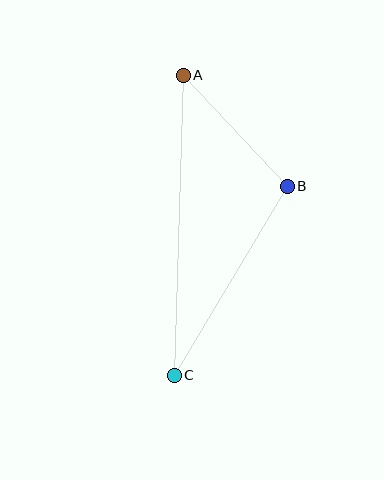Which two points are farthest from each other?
Points A and C are farthest from each other.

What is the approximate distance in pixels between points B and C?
The distance between B and C is approximately 220 pixels.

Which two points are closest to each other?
Points A and B are closest to each other.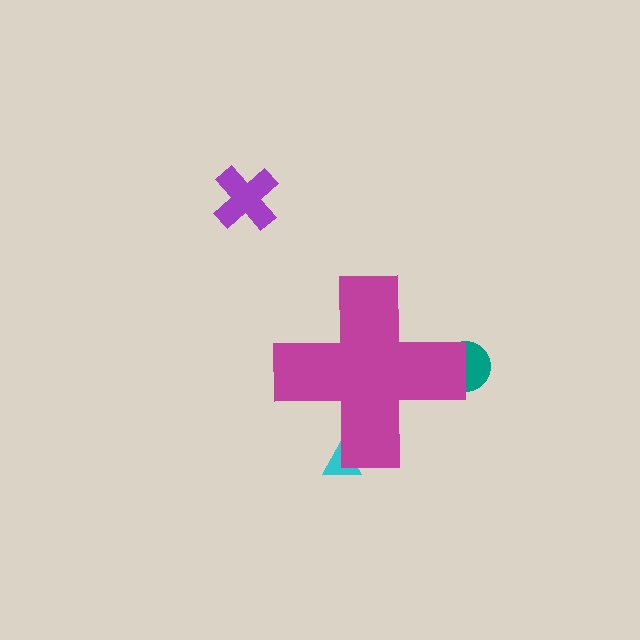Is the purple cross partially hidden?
No, the purple cross is fully visible.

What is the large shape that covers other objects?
A magenta cross.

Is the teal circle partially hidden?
Yes, the teal circle is partially hidden behind the magenta cross.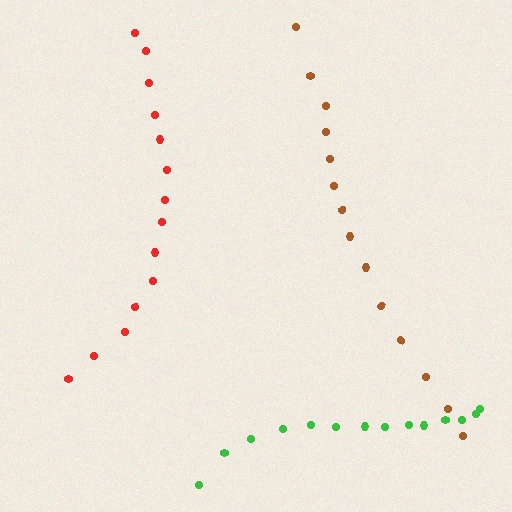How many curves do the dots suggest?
There are 3 distinct paths.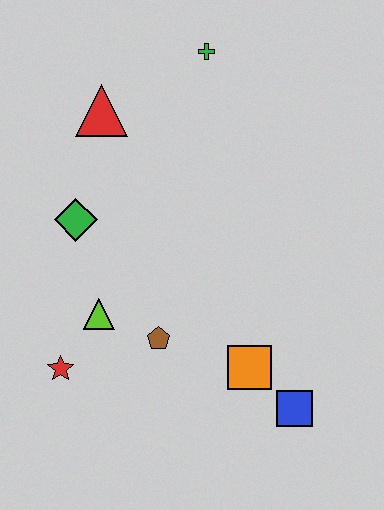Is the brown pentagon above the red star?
Yes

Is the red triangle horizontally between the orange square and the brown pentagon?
No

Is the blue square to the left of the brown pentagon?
No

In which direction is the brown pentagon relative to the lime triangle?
The brown pentagon is to the right of the lime triangle.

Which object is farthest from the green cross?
The blue square is farthest from the green cross.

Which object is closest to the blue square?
The orange square is closest to the blue square.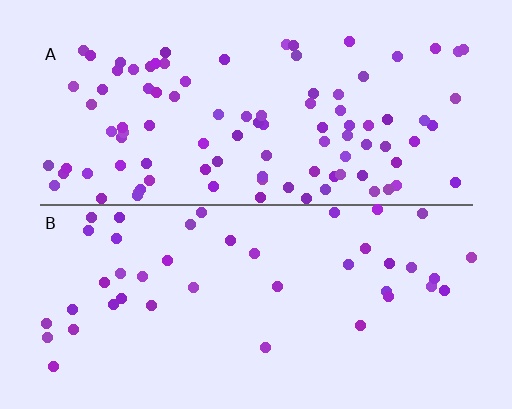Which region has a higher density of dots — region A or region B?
A (the top).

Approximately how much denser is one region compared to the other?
Approximately 2.3× — region A over region B.